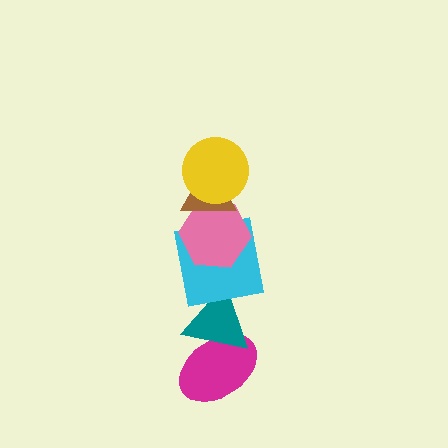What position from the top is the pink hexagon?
The pink hexagon is 3rd from the top.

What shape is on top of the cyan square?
The pink hexagon is on top of the cyan square.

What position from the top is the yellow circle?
The yellow circle is 1st from the top.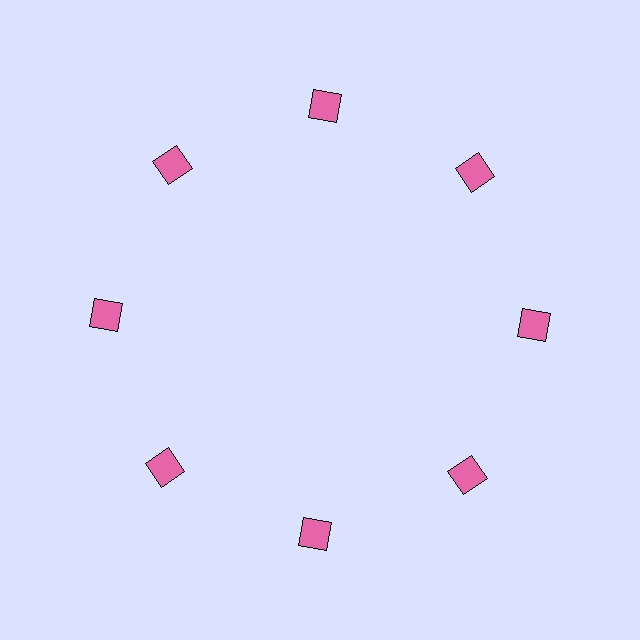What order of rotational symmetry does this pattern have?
This pattern has 8-fold rotational symmetry.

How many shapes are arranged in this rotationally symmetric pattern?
There are 8 shapes, arranged in 8 groups of 1.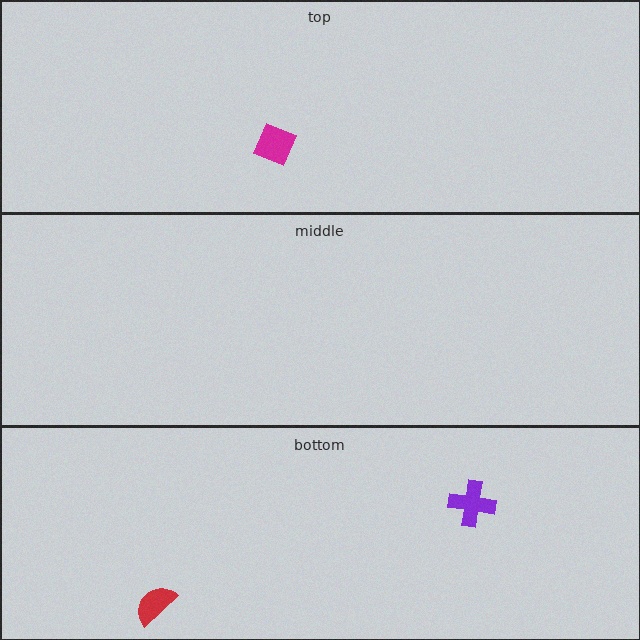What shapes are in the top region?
The magenta diamond.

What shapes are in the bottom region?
The purple cross, the red semicircle.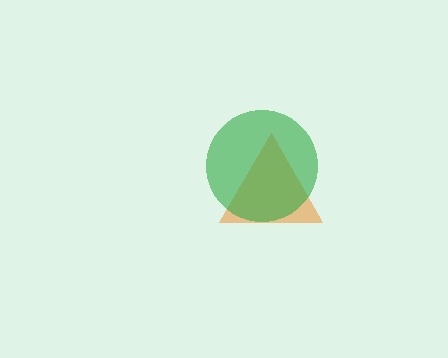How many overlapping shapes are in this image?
There are 2 overlapping shapes in the image.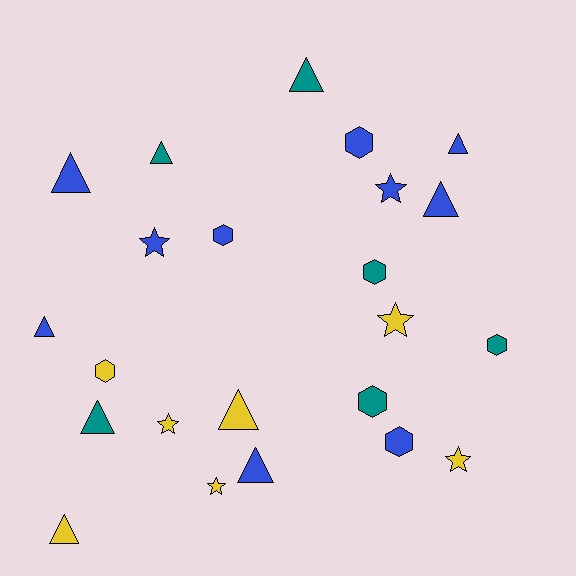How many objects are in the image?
There are 23 objects.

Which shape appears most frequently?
Triangle, with 10 objects.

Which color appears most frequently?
Blue, with 10 objects.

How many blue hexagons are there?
There are 3 blue hexagons.